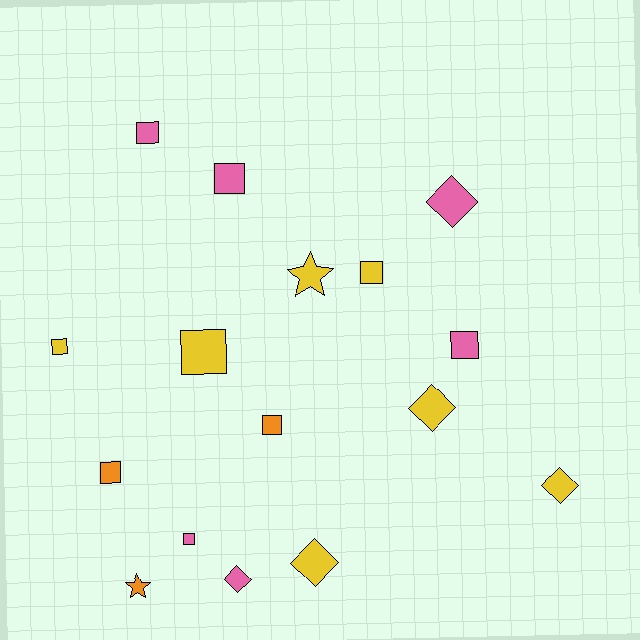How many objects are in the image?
There are 16 objects.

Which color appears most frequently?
Yellow, with 7 objects.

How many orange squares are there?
There are 2 orange squares.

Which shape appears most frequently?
Square, with 9 objects.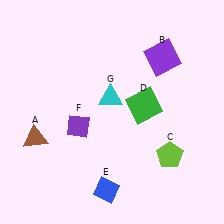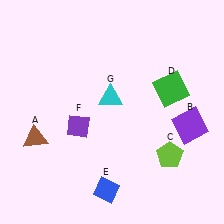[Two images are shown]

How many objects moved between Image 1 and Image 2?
2 objects moved between the two images.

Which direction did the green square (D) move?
The green square (D) moved right.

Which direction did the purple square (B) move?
The purple square (B) moved down.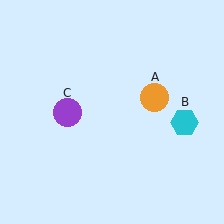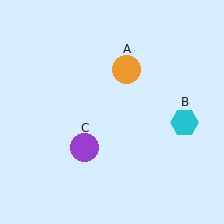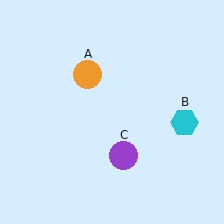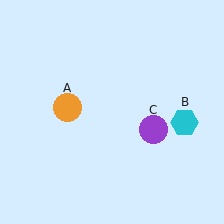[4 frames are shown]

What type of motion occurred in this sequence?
The orange circle (object A), purple circle (object C) rotated counterclockwise around the center of the scene.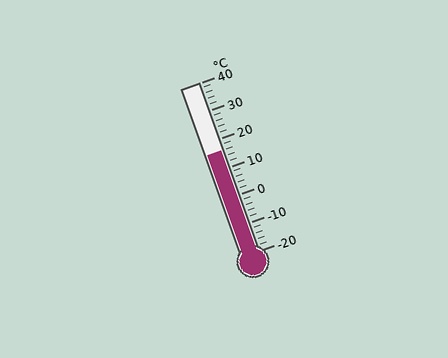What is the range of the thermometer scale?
The thermometer scale ranges from -20°C to 40°C.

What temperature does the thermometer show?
The thermometer shows approximately 16°C.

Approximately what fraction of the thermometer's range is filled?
The thermometer is filled to approximately 60% of its range.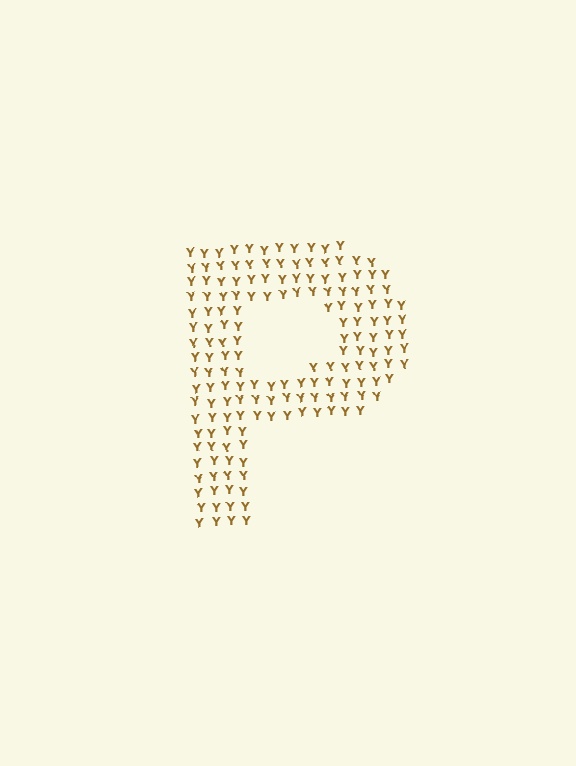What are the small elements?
The small elements are letter Y's.